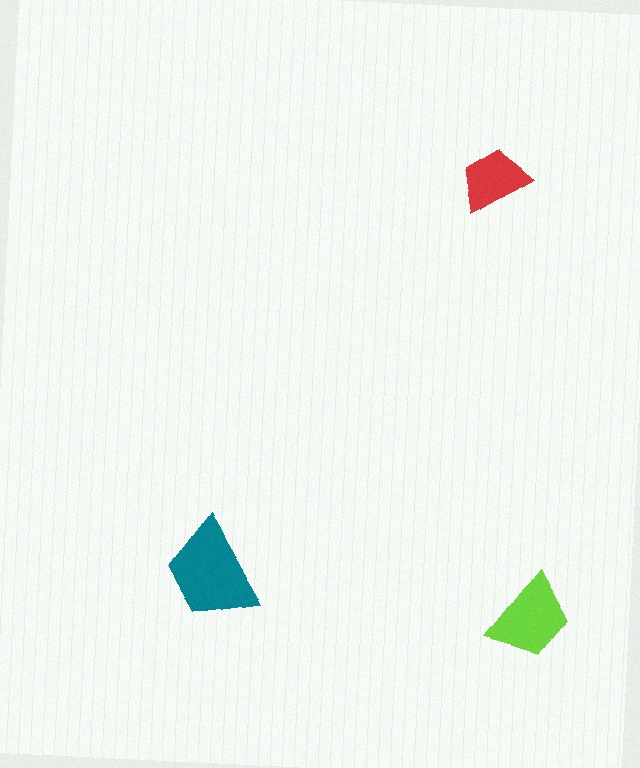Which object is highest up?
The red trapezoid is topmost.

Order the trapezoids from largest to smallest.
the teal one, the lime one, the red one.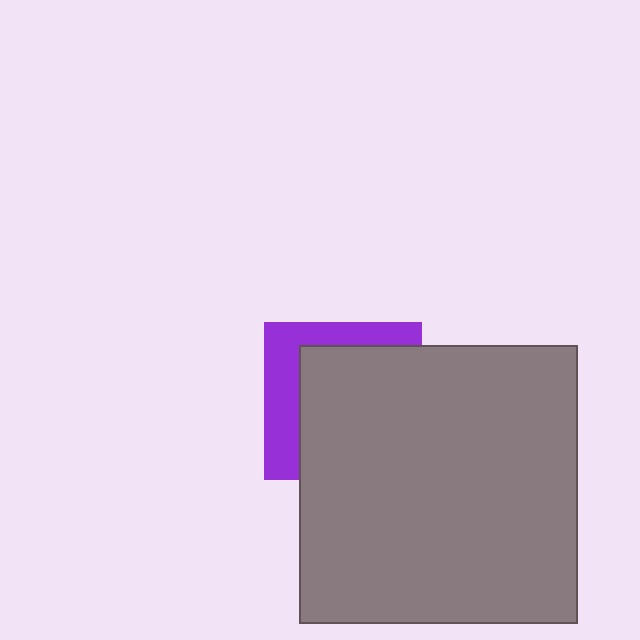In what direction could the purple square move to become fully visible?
The purple square could move toward the upper-left. That would shift it out from behind the gray rectangle entirely.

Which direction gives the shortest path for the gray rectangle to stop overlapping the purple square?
Moving toward the lower-right gives the shortest separation.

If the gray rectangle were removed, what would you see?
You would see the complete purple square.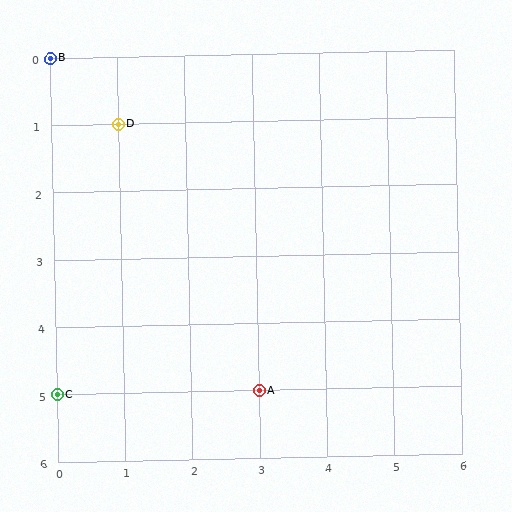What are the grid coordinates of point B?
Point B is at grid coordinates (0, 0).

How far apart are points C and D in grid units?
Points C and D are 1 column and 4 rows apart (about 4.1 grid units diagonally).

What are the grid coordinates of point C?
Point C is at grid coordinates (0, 5).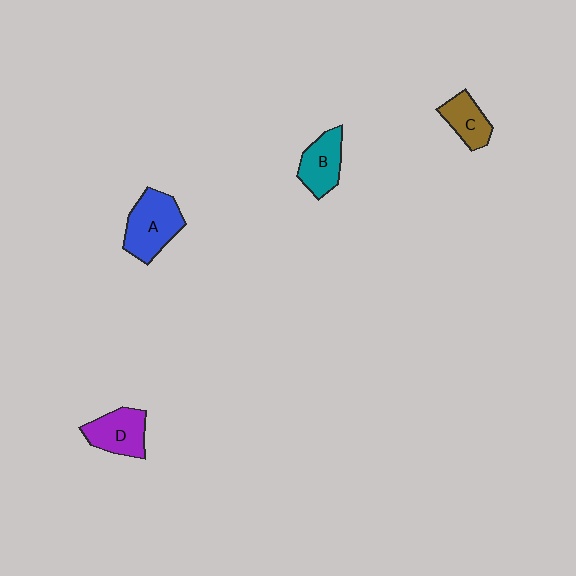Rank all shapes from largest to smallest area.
From largest to smallest: A (blue), D (purple), B (teal), C (brown).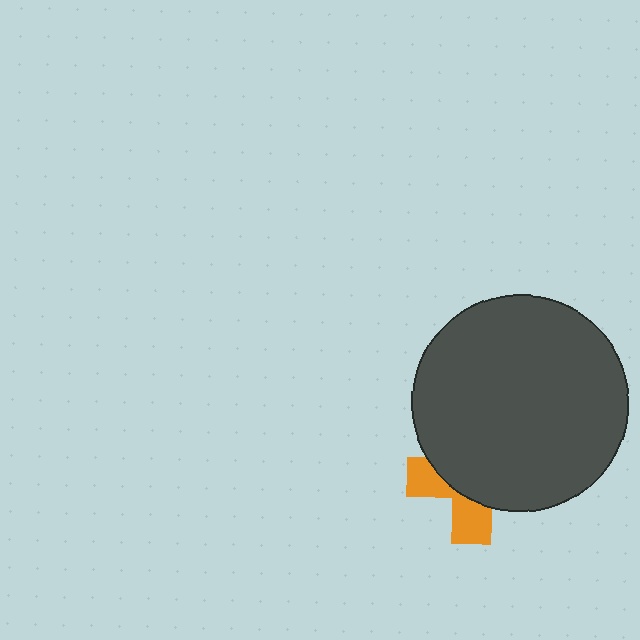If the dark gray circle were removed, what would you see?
You would see the complete orange cross.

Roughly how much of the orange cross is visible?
A small part of it is visible (roughly 36%).